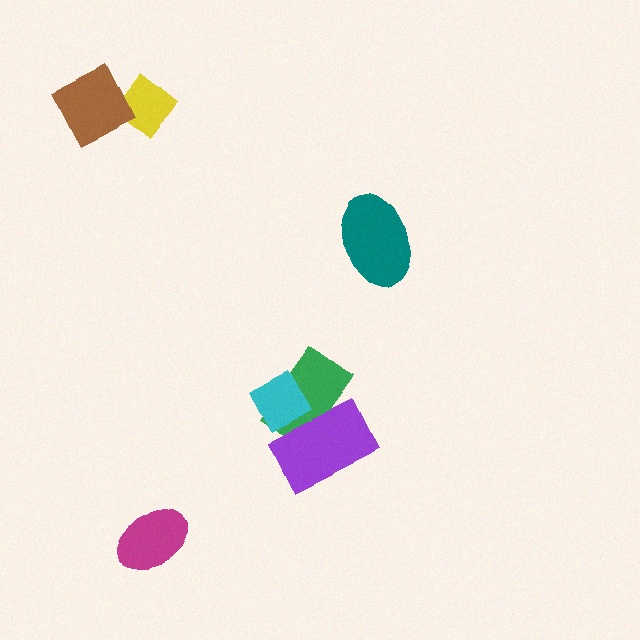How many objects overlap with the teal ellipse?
0 objects overlap with the teal ellipse.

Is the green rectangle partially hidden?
Yes, it is partially covered by another shape.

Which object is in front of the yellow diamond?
The brown diamond is in front of the yellow diamond.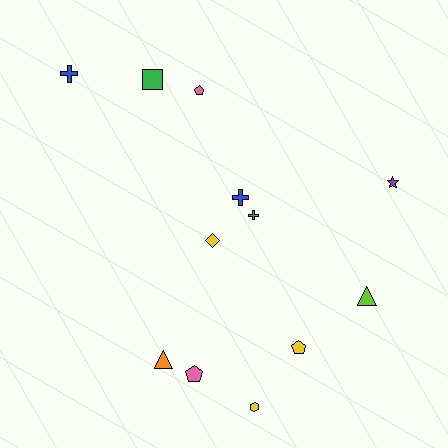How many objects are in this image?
There are 12 objects.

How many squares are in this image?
There is 1 square.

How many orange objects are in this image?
There is 1 orange object.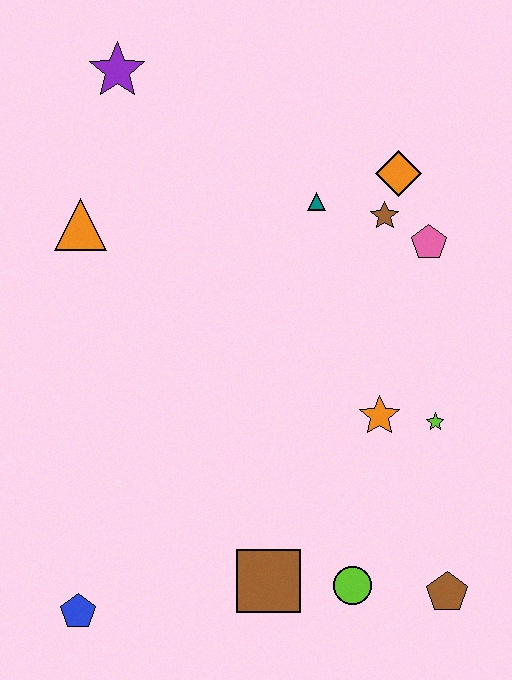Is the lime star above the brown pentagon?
Yes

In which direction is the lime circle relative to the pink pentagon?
The lime circle is below the pink pentagon.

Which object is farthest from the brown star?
The blue pentagon is farthest from the brown star.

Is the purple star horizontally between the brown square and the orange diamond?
No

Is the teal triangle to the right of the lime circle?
No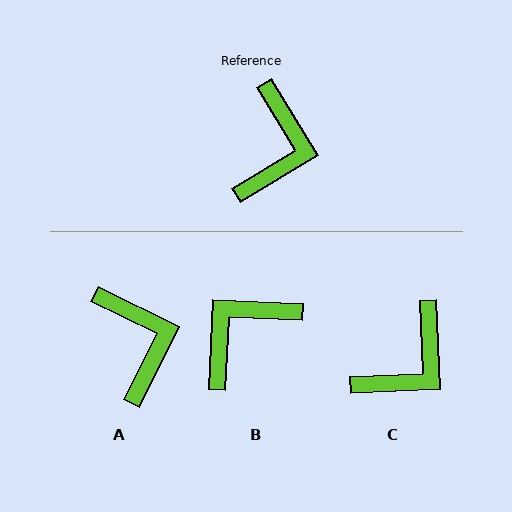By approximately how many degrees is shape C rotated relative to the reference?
Approximately 29 degrees clockwise.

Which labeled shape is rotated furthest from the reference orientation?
B, about 146 degrees away.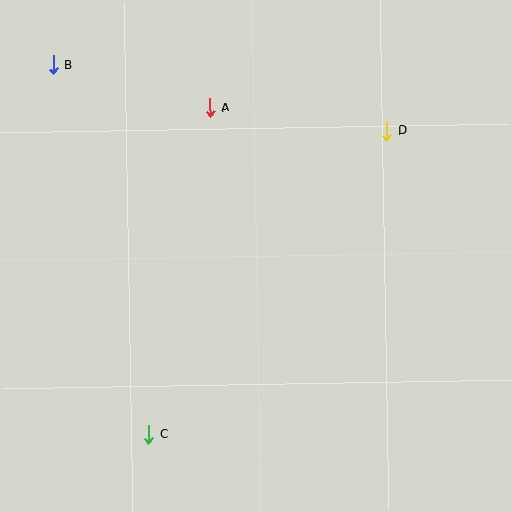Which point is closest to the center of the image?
Point A at (210, 108) is closest to the center.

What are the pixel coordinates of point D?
Point D is at (387, 131).